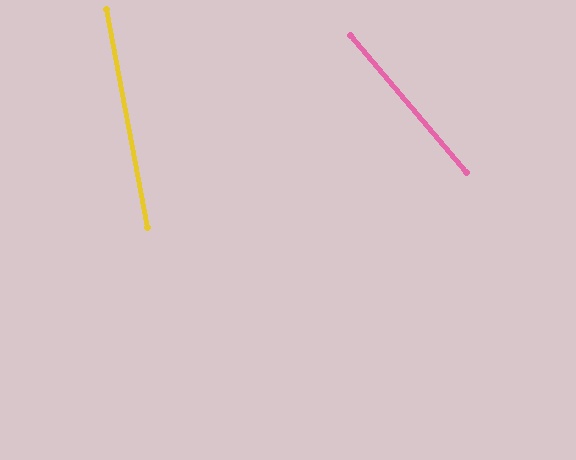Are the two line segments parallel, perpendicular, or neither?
Neither parallel nor perpendicular — they differ by about 29°.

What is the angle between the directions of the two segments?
Approximately 29 degrees.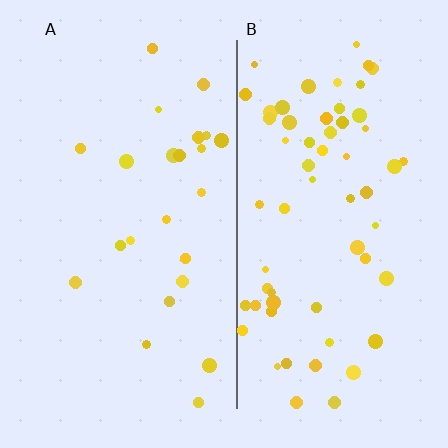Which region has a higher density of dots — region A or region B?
B (the right).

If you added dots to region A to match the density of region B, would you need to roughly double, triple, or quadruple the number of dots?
Approximately triple.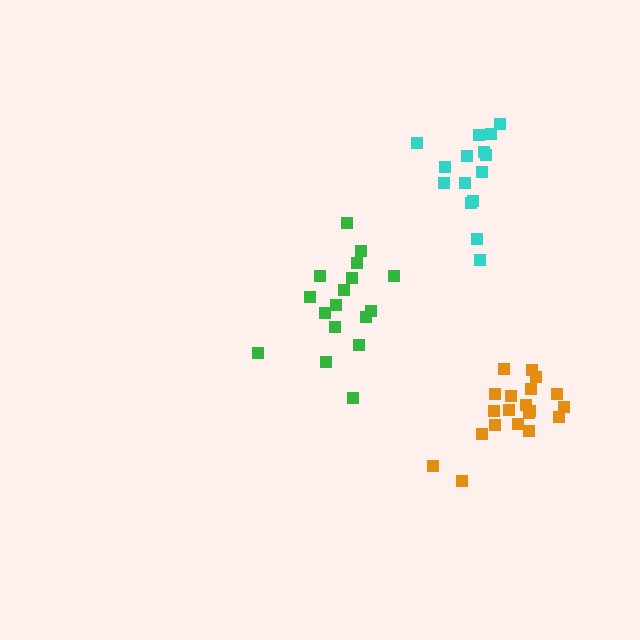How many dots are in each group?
Group 1: 15 dots, Group 2: 20 dots, Group 3: 17 dots (52 total).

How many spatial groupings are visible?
There are 3 spatial groupings.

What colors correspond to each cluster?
The clusters are colored: cyan, orange, green.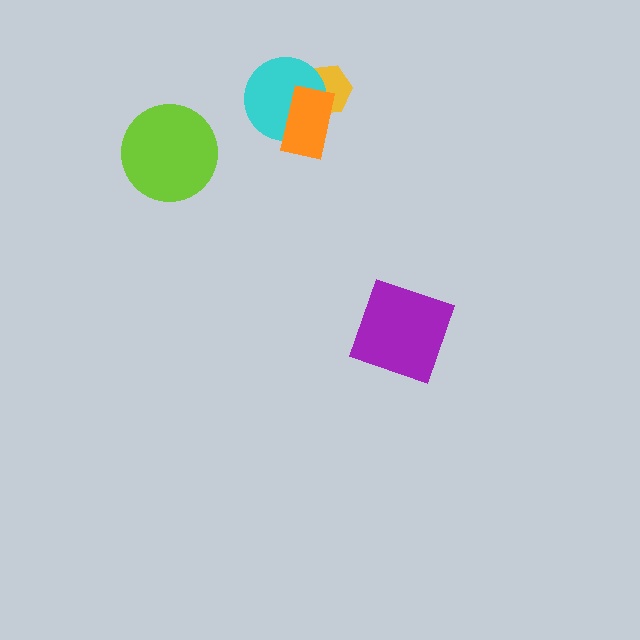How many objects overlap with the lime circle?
0 objects overlap with the lime circle.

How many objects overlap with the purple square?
0 objects overlap with the purple square.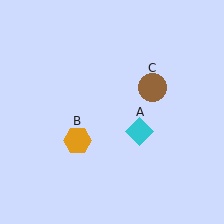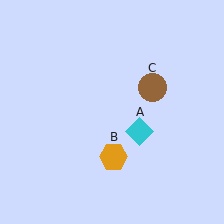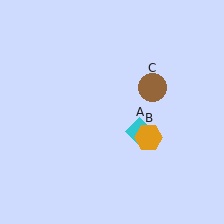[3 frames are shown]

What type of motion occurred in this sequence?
The orange hexagon (object B) rotated counterclockwise around the center of the scene.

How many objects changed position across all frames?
1 object changed position: orange hexagon (object B).